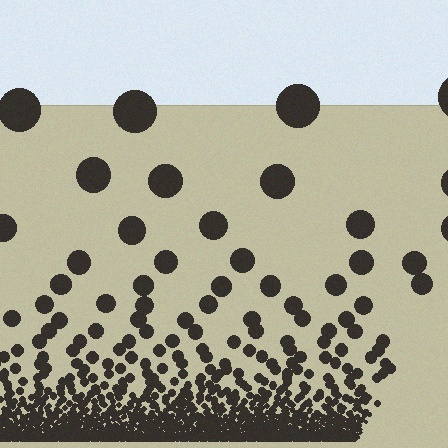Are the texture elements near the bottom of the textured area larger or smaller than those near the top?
Smaller. The gradient is inverted — elements near the bottom are smaller and denser.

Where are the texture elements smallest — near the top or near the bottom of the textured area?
Near the bottom.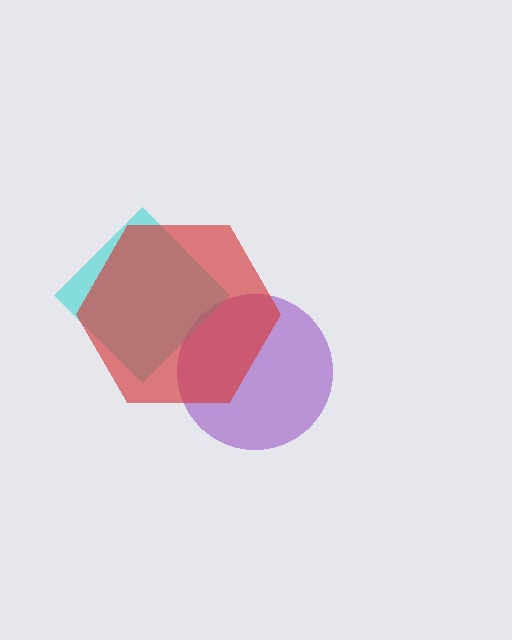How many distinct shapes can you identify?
There are 3 distinct shapes: a purple circle, a cyan diamond, a red hexagon.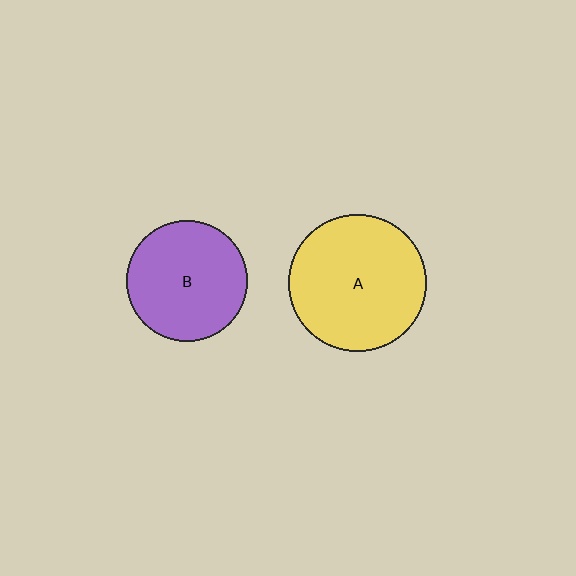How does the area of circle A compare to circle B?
Approximately 1.3 times.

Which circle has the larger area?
Circle A (yellow).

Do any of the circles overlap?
No, none of the circles overlap.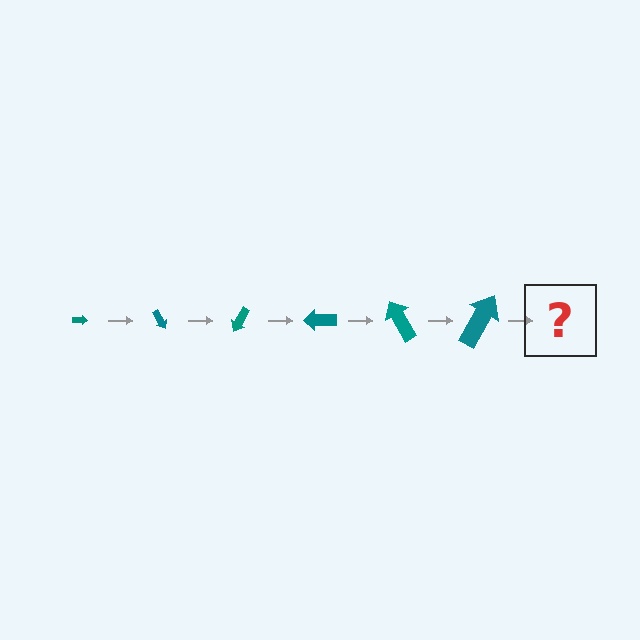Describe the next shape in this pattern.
It should be an arrow, larger than the previous one and rotated 360 degrees from the start.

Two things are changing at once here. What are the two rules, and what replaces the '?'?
The two rules are that the arrow grows larger each step and it rotates 60 degrees each step. The '?' should be an arrow, larger than the previous one and rotated 360 degrees from the start.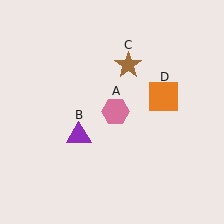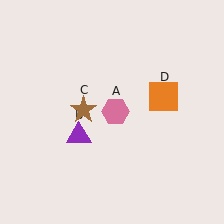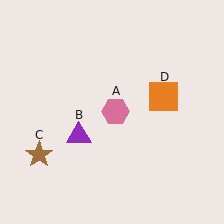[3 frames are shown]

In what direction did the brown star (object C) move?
The brown star (object C) moved down and to the left.